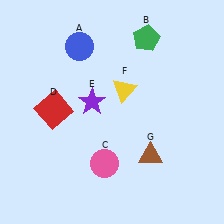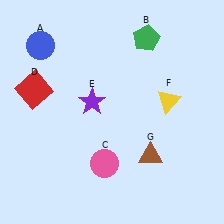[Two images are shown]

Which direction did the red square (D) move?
The red square (D) moved up.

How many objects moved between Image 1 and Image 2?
3 objects moved between the two images.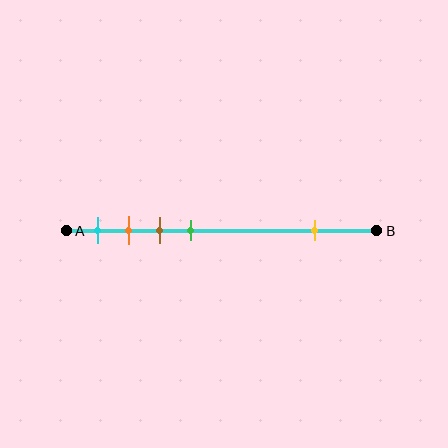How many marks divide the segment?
There are 5 marks dividing the segment.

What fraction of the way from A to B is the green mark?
The green mark is approximately 40% (0.4) of the way from A to B.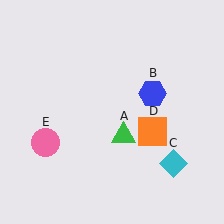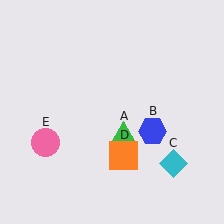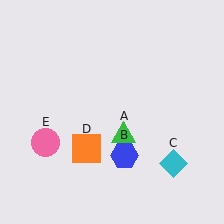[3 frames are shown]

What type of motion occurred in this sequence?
The blue hexagon (object B), orange square (object D) rotated clockwise around the center of the scene.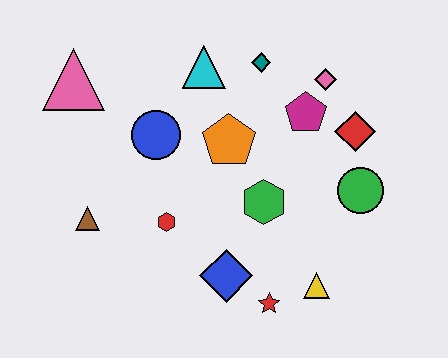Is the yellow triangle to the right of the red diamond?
No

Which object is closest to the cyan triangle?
The teal diamond is closest to the cyan triangle.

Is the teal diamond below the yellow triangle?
No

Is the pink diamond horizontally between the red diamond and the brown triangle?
Yes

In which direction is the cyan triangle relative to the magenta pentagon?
The cyan triangle is to the left of the magenta pentagon.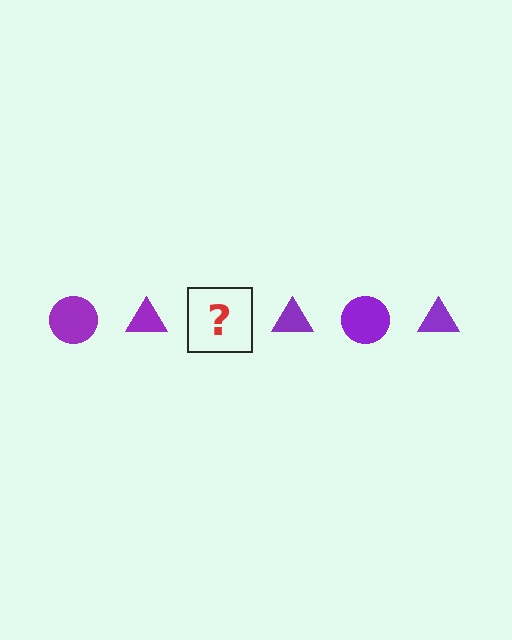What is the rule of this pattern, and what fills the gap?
The rule is that the pattern cycles through circle, triangle shapes in purple. The gap should be filled with a purple circle.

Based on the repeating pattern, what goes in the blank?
The blank should be a purple circle.